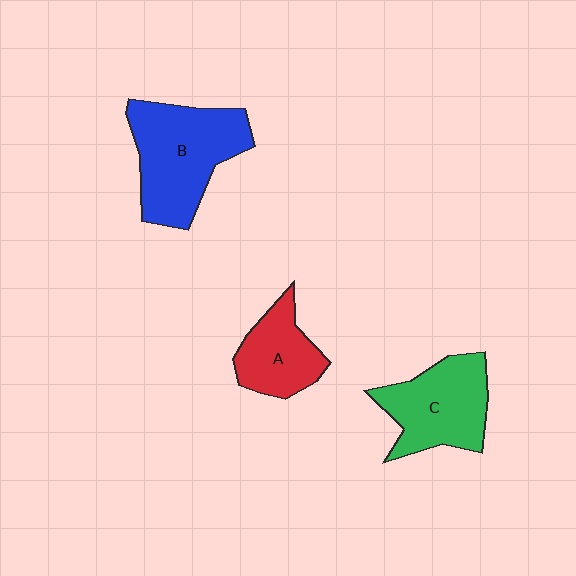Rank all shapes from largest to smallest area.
From largest to smallest: B (blue), C (green), A (red).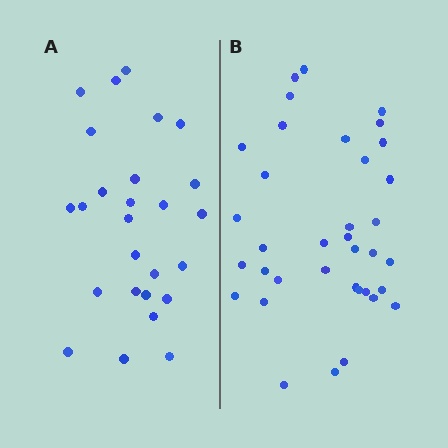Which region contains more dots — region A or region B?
Region B (the right region) has more dots.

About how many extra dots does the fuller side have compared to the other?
Region B has roughly 10 or so more dots than region A.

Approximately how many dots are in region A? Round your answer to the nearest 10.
About 30 dots. (The exact count is 26, which rounds to 30.)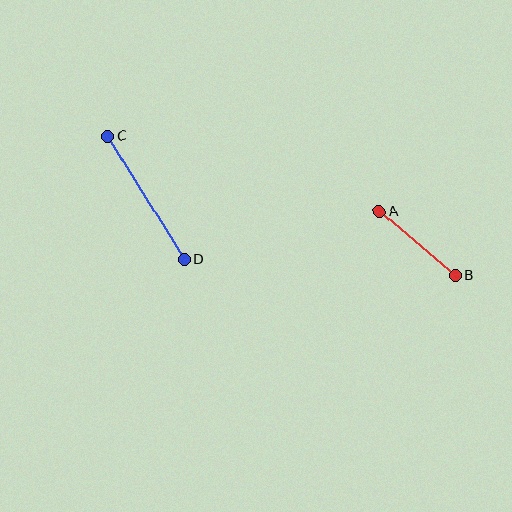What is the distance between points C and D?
The distance is approximately 145 pixels.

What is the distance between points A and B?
The distance is approximately 99 pixels.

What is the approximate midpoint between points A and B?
The midpoint is at approximately (417, 243) pixels.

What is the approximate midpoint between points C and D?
The midpoint is at approximately (146, 198) pixels.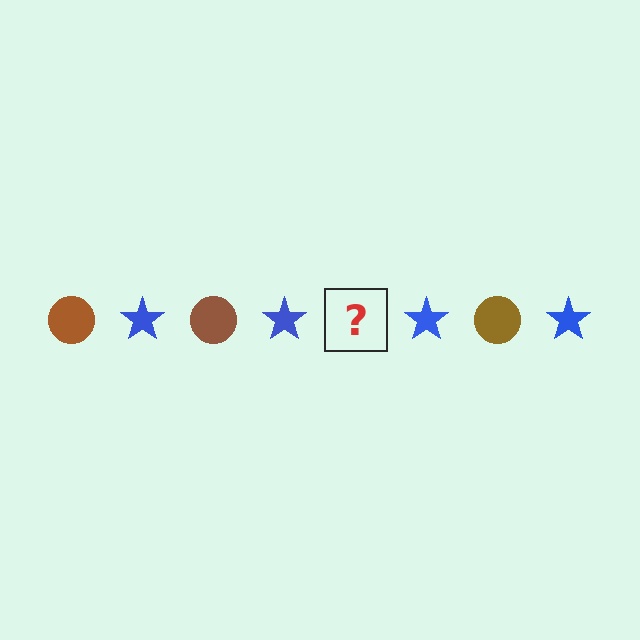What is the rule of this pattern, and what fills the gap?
The rule is that the pattern alternates between brown circle and blue star. The gap should be filled with a brown circle.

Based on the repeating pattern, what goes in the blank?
The blank should be a brown circle.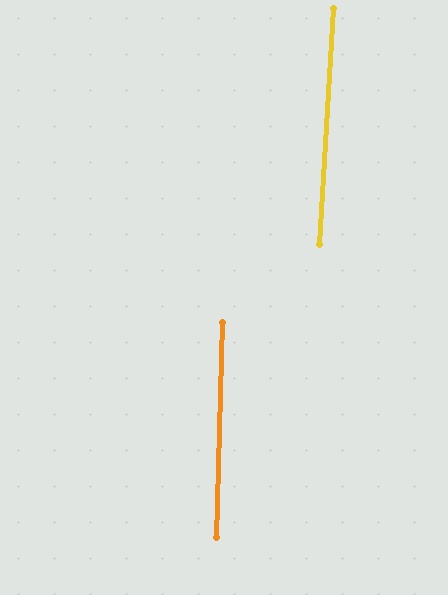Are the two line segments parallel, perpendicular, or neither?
Parallel — their directions differ by only 1.9°.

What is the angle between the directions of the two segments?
Approximately 2 degrees.